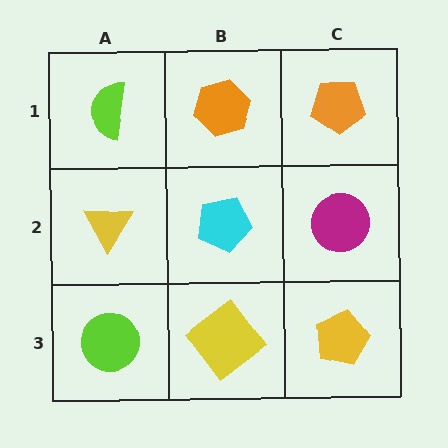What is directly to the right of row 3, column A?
A yellow diamond.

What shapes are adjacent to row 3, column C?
A magenta circle (row 2, column C), a yellow diamond (row 3, column B).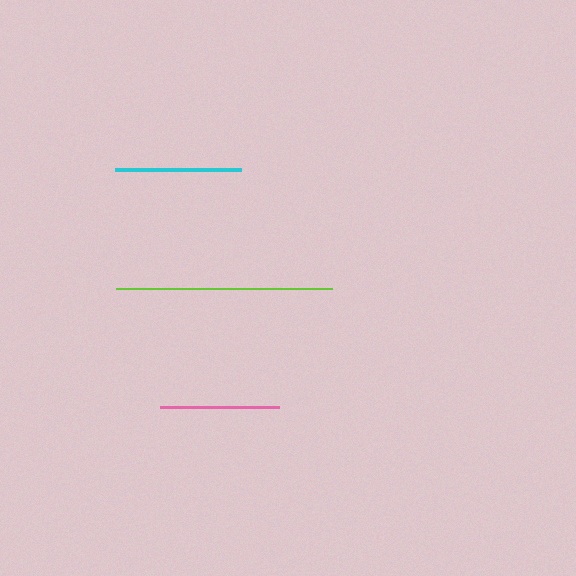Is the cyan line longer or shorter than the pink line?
The cyan line is longer than the pink line.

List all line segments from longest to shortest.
From longest to shortest: lime, cyan, pink.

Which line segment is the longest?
The lime line is the longest at approximately 216 pixels.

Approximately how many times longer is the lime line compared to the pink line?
The lime line is approximately 1.8 times the length of the pink line.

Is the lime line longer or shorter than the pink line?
The lime line is longer than the pink line.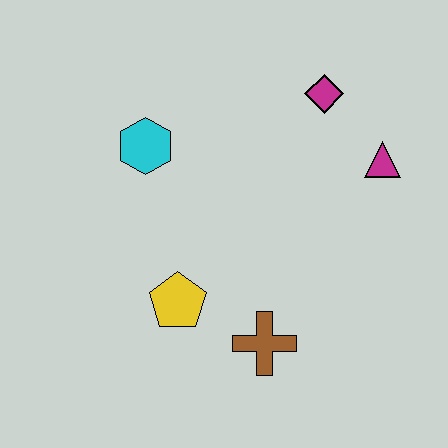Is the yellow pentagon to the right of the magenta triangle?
No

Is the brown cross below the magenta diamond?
Yes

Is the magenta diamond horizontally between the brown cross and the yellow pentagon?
No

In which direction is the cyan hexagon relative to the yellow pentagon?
The cyan hexagon is above the yellow pentagon.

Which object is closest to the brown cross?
The yellow pentagon is closest to the brown cross.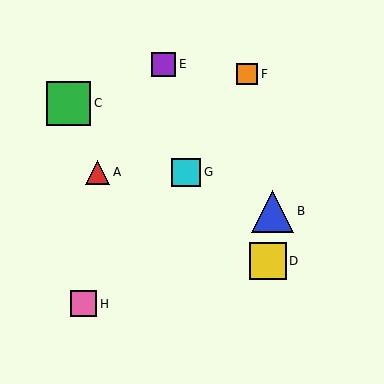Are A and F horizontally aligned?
No, A is at y≈172 and F is at y≈74.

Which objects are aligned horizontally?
Objects A, G are aligned horizontally.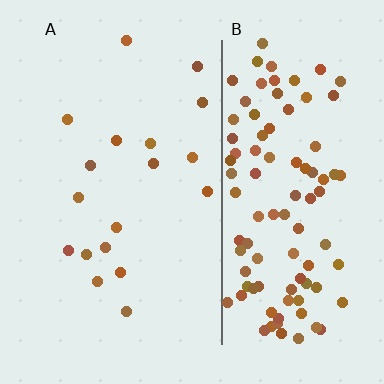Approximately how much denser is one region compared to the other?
Approximately 5.9× — region B over region A.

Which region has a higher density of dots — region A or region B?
B (the right).